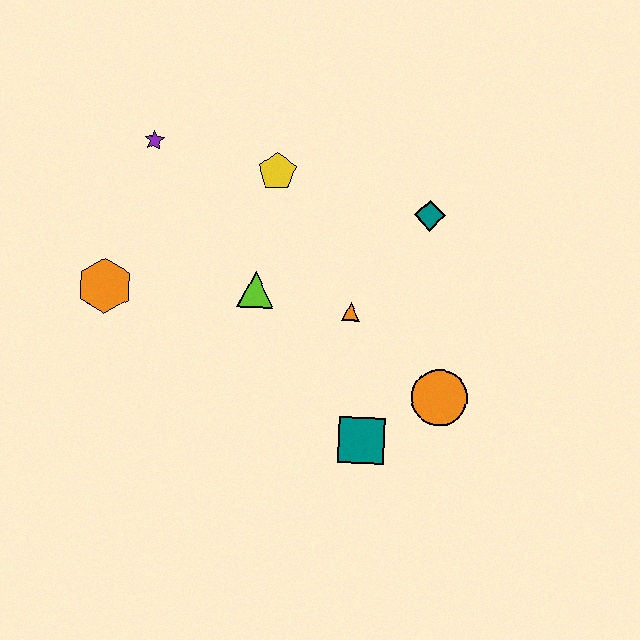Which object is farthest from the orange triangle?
The purple star is farthest from the orange triangle.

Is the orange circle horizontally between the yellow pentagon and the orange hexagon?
No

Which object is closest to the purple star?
The yellow pentagon is closest to the purple star.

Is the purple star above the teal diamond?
Yes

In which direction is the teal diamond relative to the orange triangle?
The teal diamond is above the orange triangle.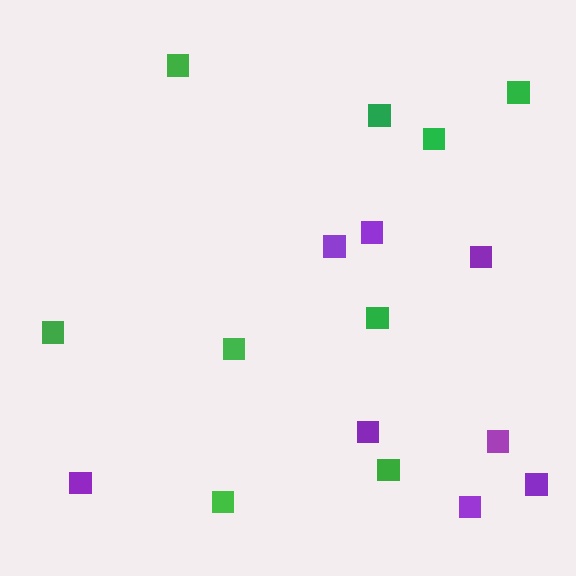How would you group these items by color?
There are 2 groups: one group of purple squares (8) and one group of green squares (9).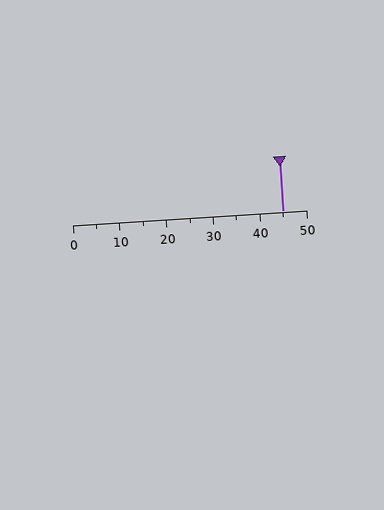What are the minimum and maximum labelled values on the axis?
The axis runs from 0 to 50.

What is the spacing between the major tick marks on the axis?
The major ticks are spaced 10 apart.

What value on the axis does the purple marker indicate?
The marker indicates approximately 45.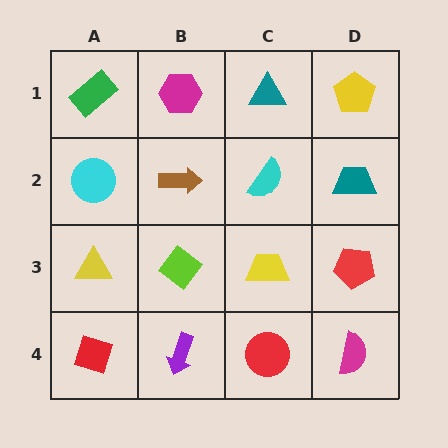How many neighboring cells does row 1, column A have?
2.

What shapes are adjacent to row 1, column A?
A cyan circle (row 2, column A), a magenta hexagon (row 1, column B).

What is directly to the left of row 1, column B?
A green rectangle.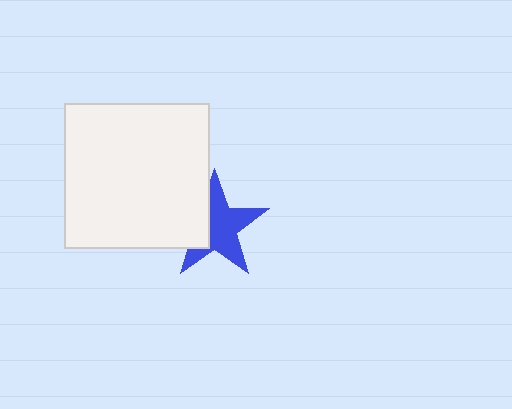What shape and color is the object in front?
The object in front is a white square.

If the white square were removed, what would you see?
You would see the complete blue star.